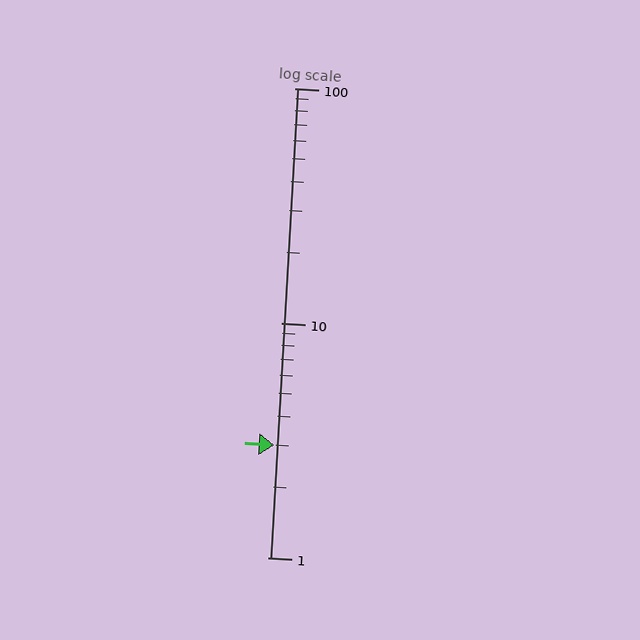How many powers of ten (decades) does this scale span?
The scale spans 2 decades, from 1 to 100.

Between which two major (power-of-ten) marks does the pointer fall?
The pointer is between 1 and 10.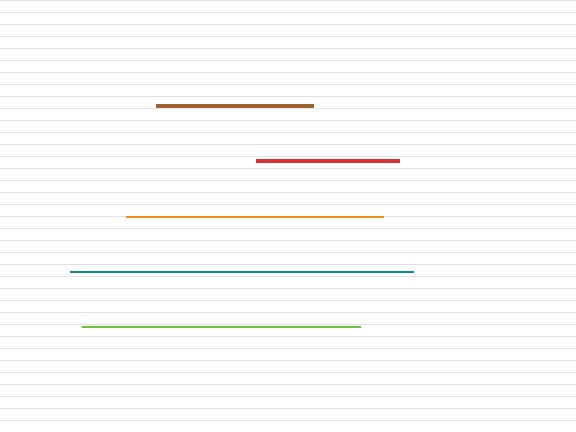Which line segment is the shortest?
The red line is the shortest at approximately 143 pixels.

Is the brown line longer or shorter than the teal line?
The teal line is longer than the brown line.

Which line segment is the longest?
The teal line is the longest at approximately 343 pixels.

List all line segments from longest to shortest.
From longest to shortest: teal, lime, orange, brown, red.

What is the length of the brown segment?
The brown segment is approximately 157 pixels long.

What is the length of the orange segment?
The orange segment is approximately 258 pixels long.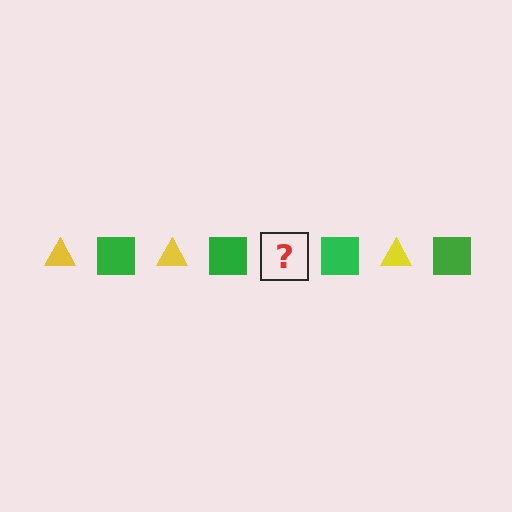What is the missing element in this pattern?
The missing element is a yellow triangle.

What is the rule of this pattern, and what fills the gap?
The rule is that the pattern alternates between yellow triangle and green square. The gap should be filled with a yellow triangle.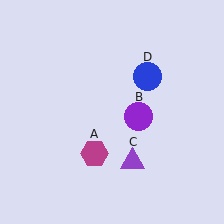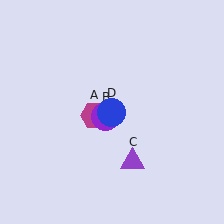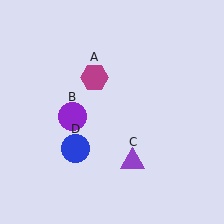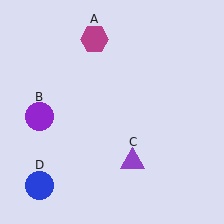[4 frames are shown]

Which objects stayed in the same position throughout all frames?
Purple triangle (object C) remained stationary.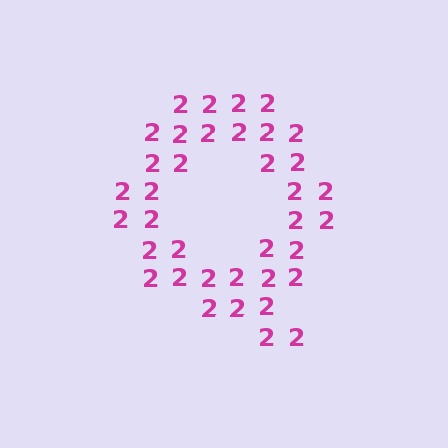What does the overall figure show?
The overall figure shows the letter Q.